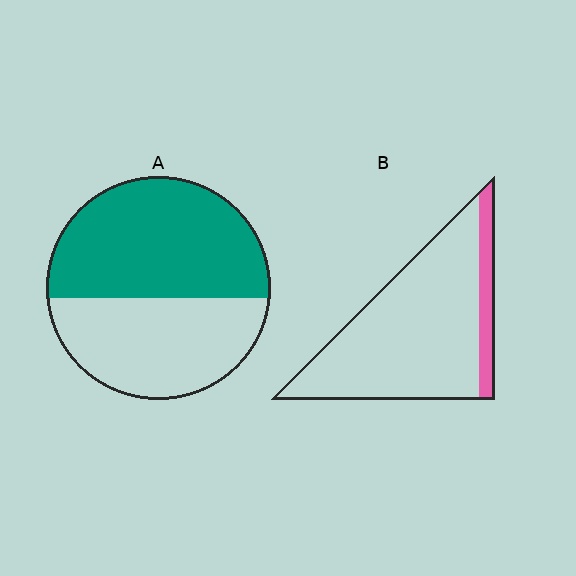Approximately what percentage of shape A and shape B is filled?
A is approximately 55% and B is approximately 15%.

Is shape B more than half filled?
No.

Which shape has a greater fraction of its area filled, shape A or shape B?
Shape A.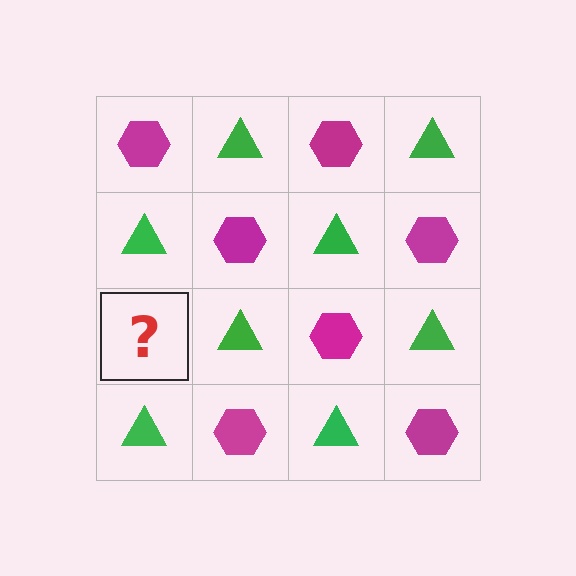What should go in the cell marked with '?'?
The missing cell should contain a magenta hexagon.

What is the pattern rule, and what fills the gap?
The rule is that it alternates magenta hexagon and green triangle in a checkerboard pattern. The gap should be filled with a magenta hexagon.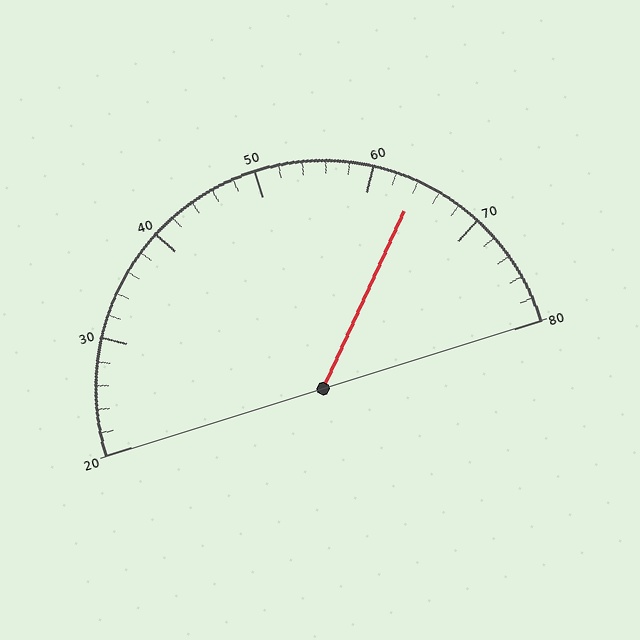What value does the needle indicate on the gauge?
The needle indicates approximately 64.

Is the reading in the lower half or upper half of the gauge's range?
The reading is in the upper half of the range (20 to 80).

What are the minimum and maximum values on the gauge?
The gauge ranges from 20 to 80.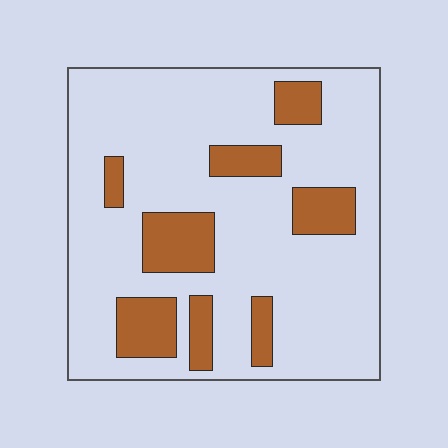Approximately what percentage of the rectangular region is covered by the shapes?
Approximately 20%.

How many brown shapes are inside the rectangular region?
8.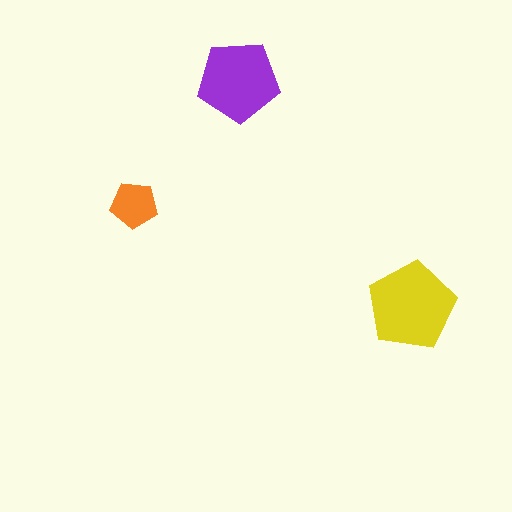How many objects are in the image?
There are 3 objects in the image.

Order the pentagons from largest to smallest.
the yellow one, the purple one, the orange one.